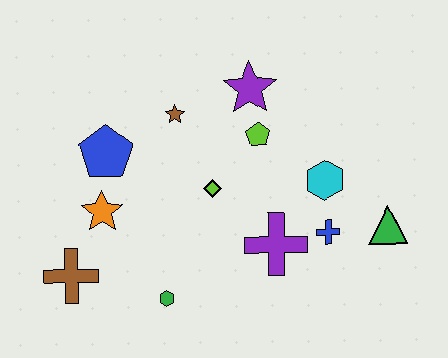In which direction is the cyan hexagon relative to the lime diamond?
The cyan hexagon is to the right of the lime diamond.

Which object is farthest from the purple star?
The brown cross is farthest from the purple star.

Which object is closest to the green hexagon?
The brown cross is closest to the green hexagon.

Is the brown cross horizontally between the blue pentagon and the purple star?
No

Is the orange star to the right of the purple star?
No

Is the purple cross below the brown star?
Yes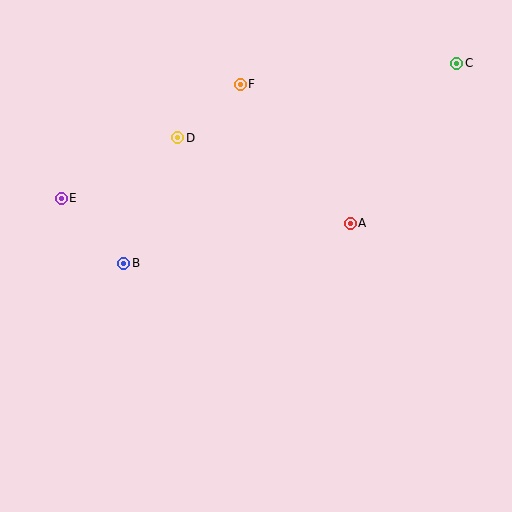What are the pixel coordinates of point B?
Point B is at (124, 263).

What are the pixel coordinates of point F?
Point F is at (240, 84).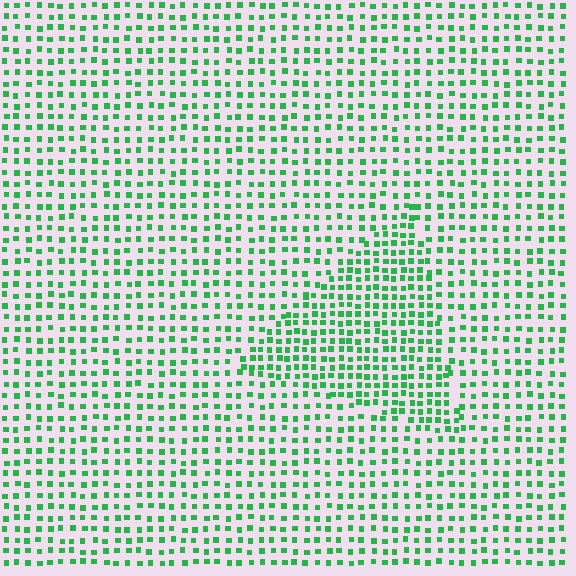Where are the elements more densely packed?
The elements are more densely packed inside the triangle boundary.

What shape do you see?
I see a triangle.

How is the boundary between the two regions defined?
The boundary is defined by a change in element density (approximately 1.6x ratio). All elements are the same color, size, and shape.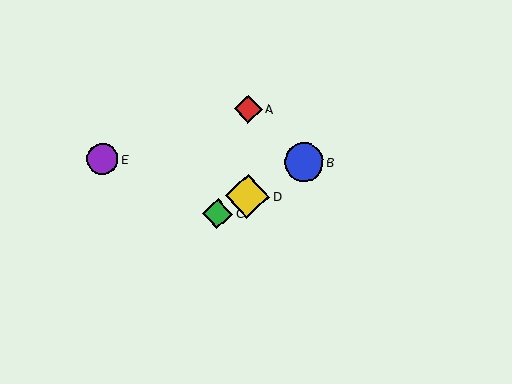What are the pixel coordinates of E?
Object E is at (102, 159).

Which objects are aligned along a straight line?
Objects B, C, D are aligned along a straight line.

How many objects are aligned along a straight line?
3 objects (B, C, D) are aligned along a straight line.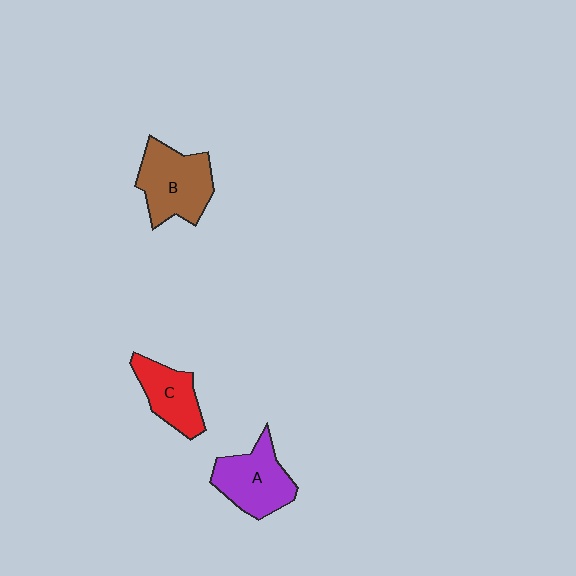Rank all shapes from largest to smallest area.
From largest to smallest: B (brown), A (purple), C (red).